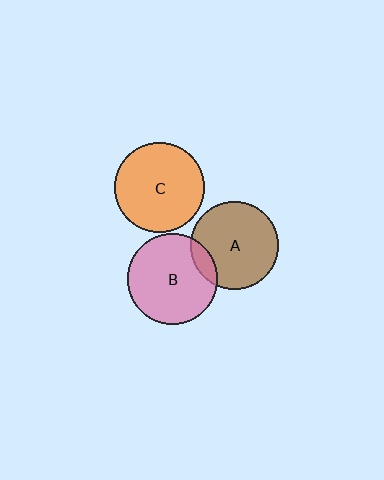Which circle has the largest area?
Circle B (pink).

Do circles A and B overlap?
Yes.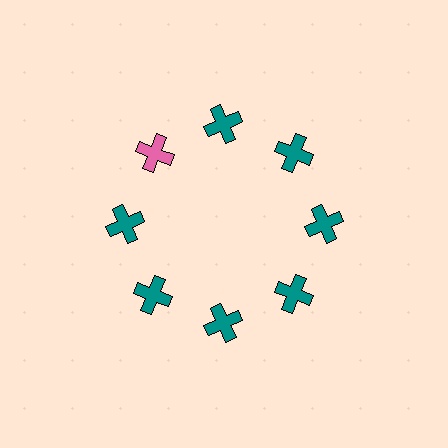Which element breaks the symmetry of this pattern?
The pink cross at roughly the 10 o'clock position breaks the symmetry. All other shapes are teal crosses.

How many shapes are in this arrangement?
There are 8 shapes arranged in a ring pattern.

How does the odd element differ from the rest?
It has a different color: pink instead of teal.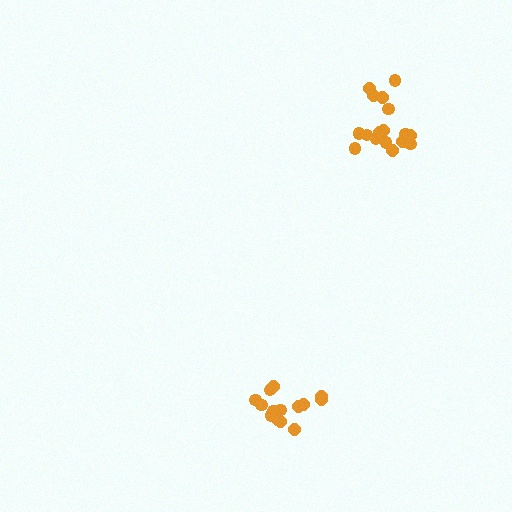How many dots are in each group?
Group 1: 17 dots, Group 2: 14 dots (31 total).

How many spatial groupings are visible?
There are 2 spatial groupings.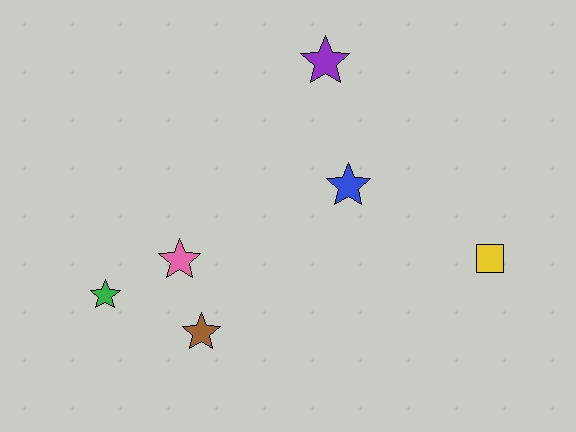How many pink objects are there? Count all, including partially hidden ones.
There is 1 pink object.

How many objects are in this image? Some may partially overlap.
There are 6 objects.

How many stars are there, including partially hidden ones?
There are 5 stars.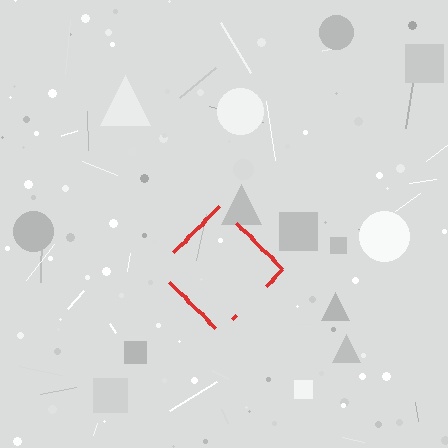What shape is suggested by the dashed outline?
The dashed outline suggests a diamond.